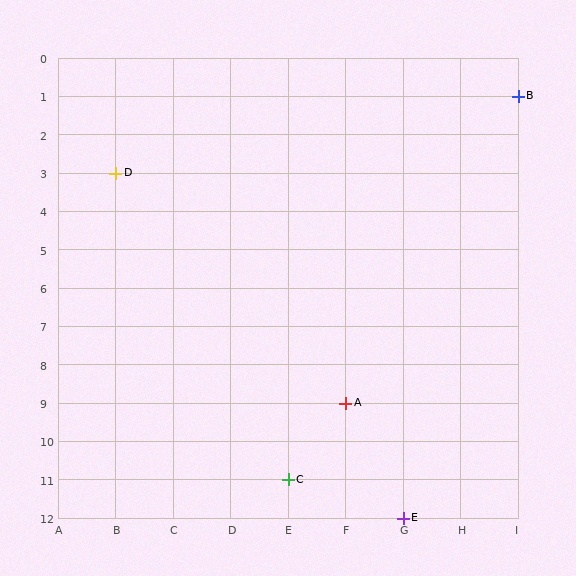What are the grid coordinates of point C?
Point C is at grid coordinates (E, 11).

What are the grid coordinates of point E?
Point E is at grid coordinates (G, 12).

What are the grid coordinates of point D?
Point D is at grid coordinates (B, 3).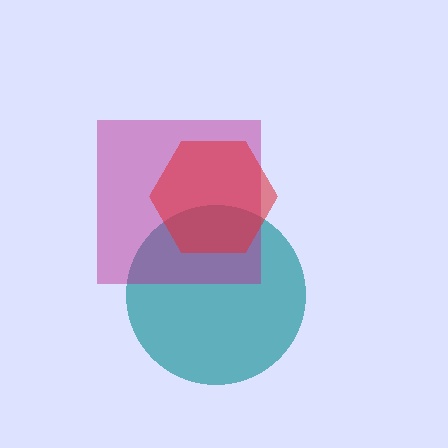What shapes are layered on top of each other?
The layered shapes are: a teal circle, a magenta square, a red hexagon.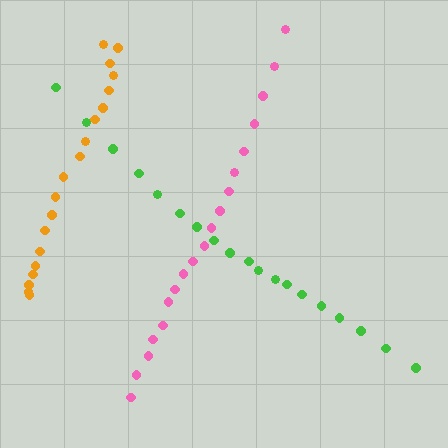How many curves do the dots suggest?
There are 3 distinct paths.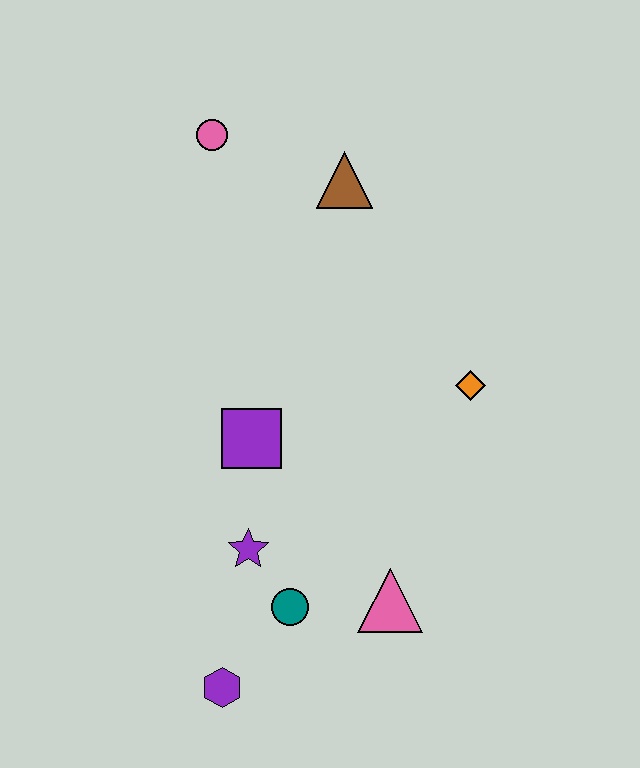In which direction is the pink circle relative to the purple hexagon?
The pink circle is above the purple hexagon.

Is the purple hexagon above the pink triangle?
No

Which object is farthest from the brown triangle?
The purple hexagon is farthest from the brown triangle.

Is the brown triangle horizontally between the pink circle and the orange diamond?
Yes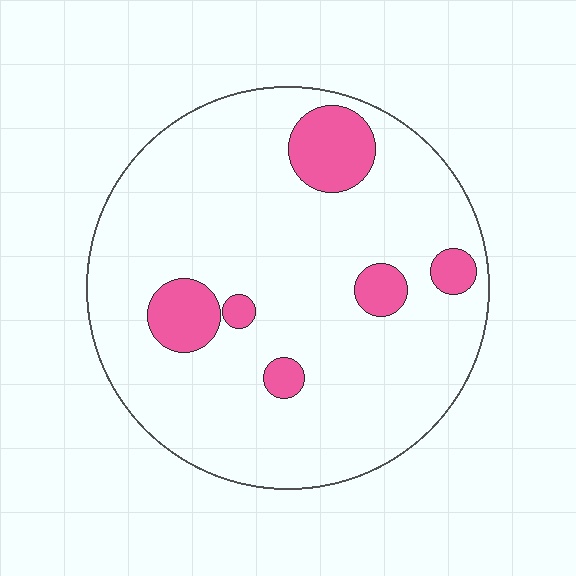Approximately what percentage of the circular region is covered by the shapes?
Approximately 15%.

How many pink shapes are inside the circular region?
6.